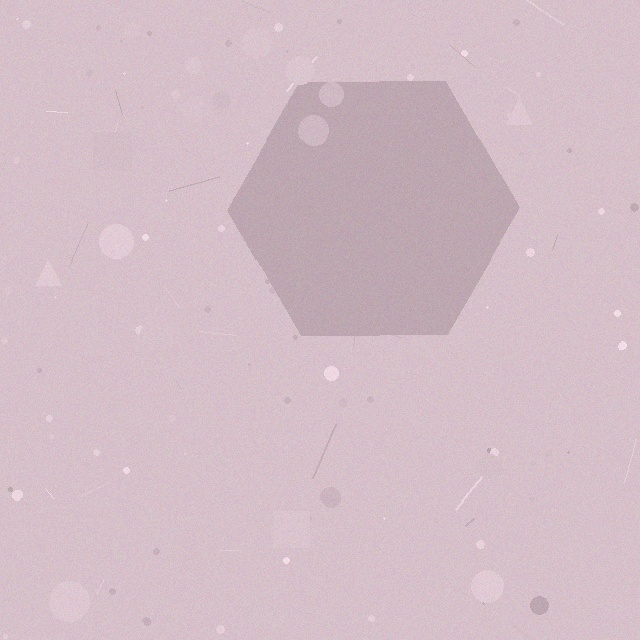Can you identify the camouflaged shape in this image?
The camouflaged shape is a hexagon.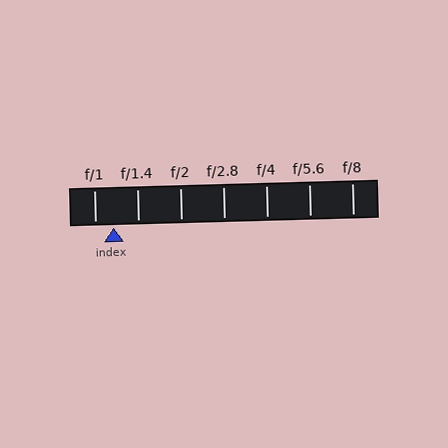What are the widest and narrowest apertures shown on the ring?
The widest aperture shown is f/1 and the narrowest is f/8.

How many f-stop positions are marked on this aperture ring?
There are 7 f-stop positions marked.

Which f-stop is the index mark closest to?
The index mark is closest to f/1.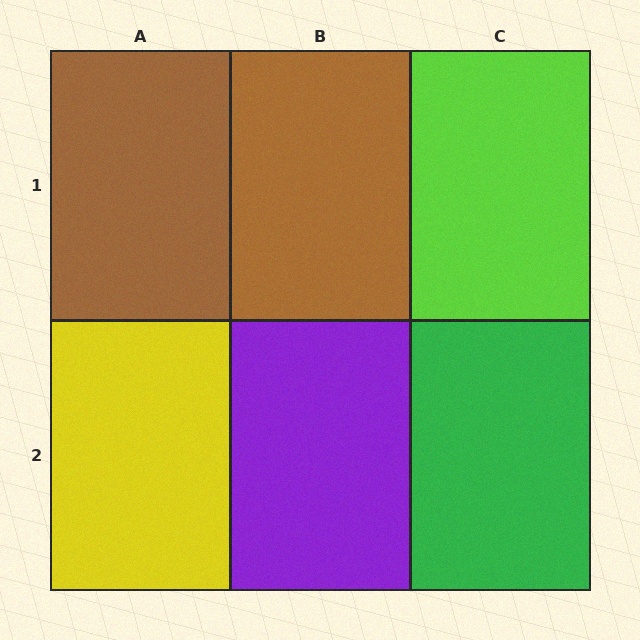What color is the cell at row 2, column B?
Purple.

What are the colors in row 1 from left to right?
Brown, brown, lime.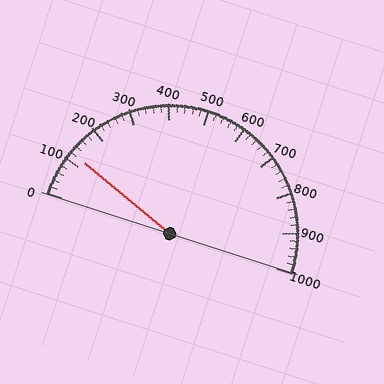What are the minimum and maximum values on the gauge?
The gauge ranges from 0 to 1000.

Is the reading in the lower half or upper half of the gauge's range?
The reading is in the lower half of the range (0 to 1000).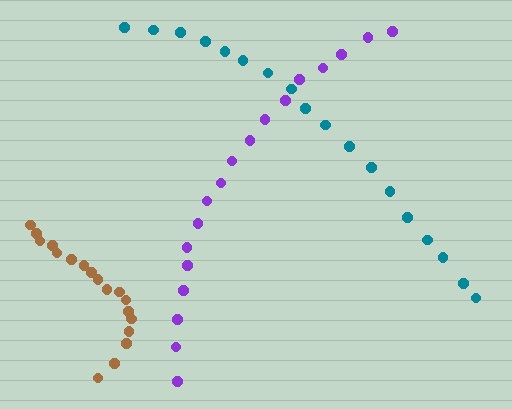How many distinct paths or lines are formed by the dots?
There are 3 distinct paths.